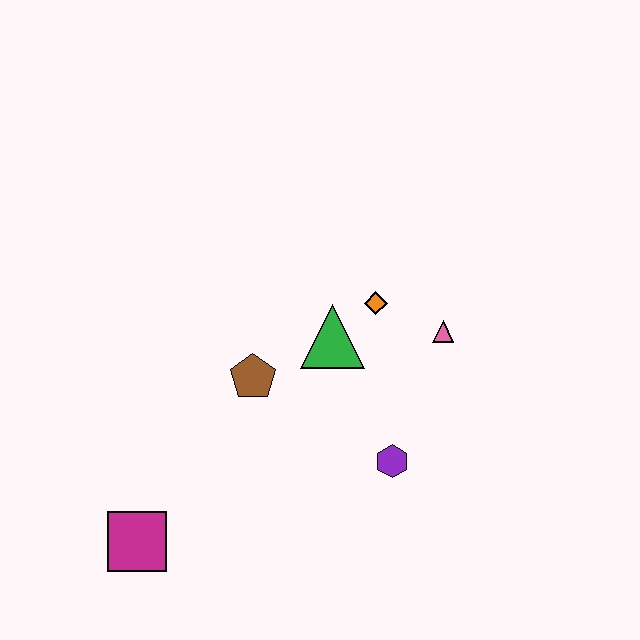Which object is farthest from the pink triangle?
The magenta square is farthest from the pink triangle.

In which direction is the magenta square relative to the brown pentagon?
The magenta square is below the brown pentagon.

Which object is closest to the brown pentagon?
The green triangle is closest to the brown pentagon.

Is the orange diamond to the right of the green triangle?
Yes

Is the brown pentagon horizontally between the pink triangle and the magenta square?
Yes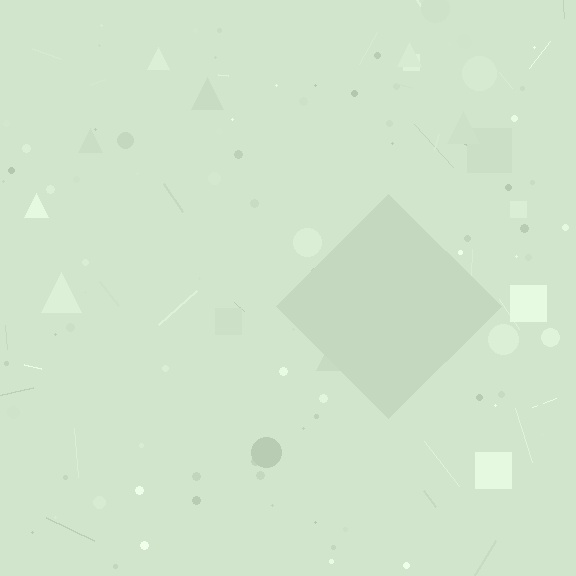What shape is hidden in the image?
A diamond is hidden in the image.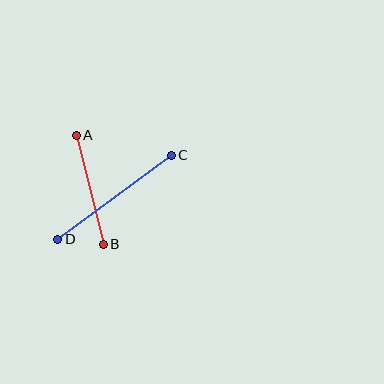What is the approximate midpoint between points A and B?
The midpoint is at approximately (90, 190) pixels.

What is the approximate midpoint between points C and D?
The midpoint is at approximately (115, 197) pixels.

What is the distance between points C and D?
The distance is approximately 141 pixels.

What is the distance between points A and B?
The distance is approximately 112 pixels.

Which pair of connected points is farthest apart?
Points C and D are farthest apart.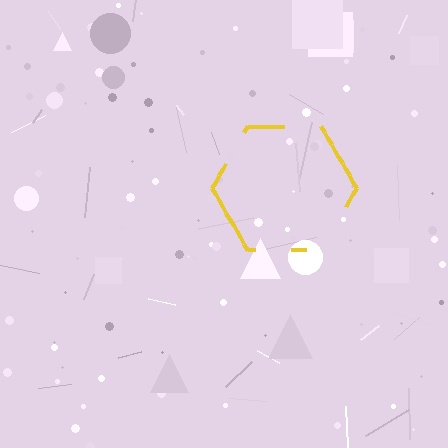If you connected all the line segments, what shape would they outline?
They would outline a hexagon.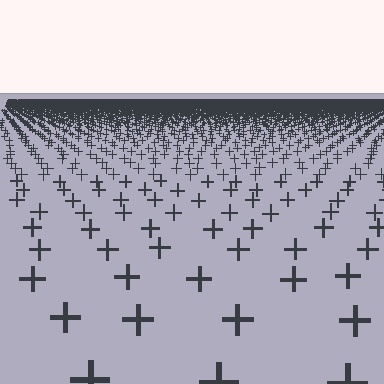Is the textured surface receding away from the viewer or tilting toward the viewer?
The surface is receding away from the viewer. Texture elements get smaller and denser toward the top.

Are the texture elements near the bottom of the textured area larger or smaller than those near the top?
Larger. Near the bottom, elements are closer to the viewer and appear at a bigger on-screen size.